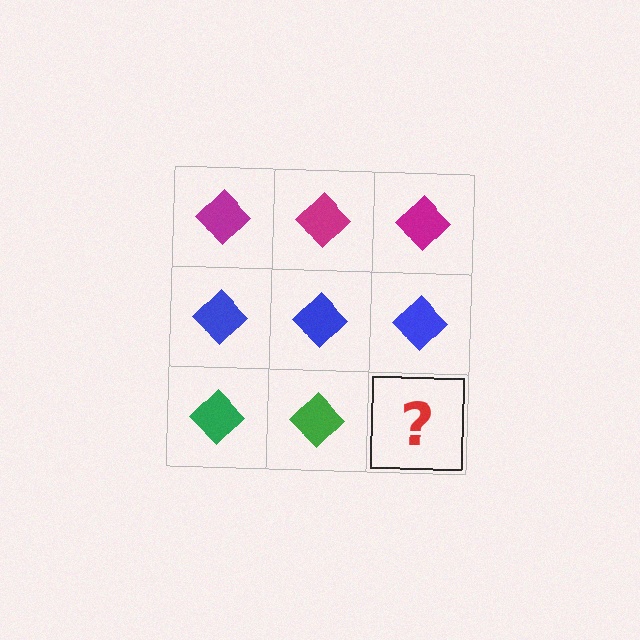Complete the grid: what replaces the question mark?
The question mark should be replaced with a green diamond.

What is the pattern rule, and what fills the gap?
The rule is that each row has a consistent color. The gap should be filled with a green diamond.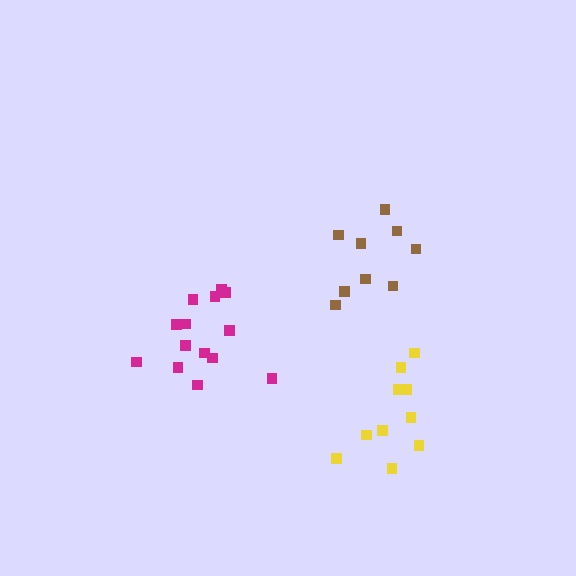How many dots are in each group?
Group 1: 9 dots, Group 2: 10 dots, Group 3: 14 dots (33 total).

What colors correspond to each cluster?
The clusters are colored: brown, yellow, magenta.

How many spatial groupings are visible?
There are 3 spatial groupings.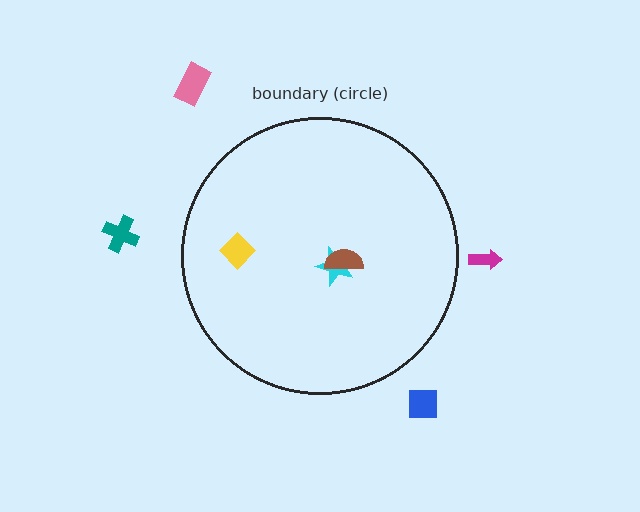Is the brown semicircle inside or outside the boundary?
Inside.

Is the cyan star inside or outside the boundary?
Inside.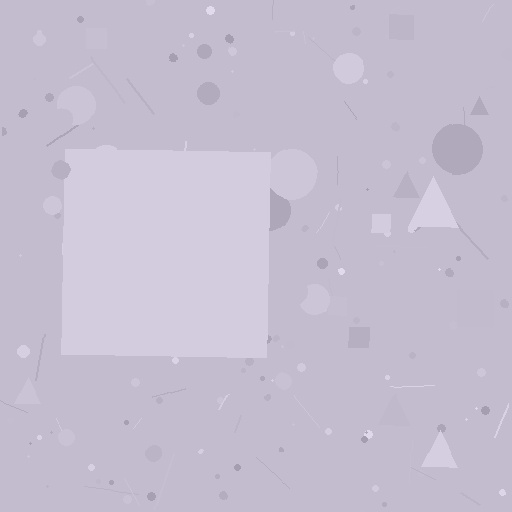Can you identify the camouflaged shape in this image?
The camouflaged shape is a square.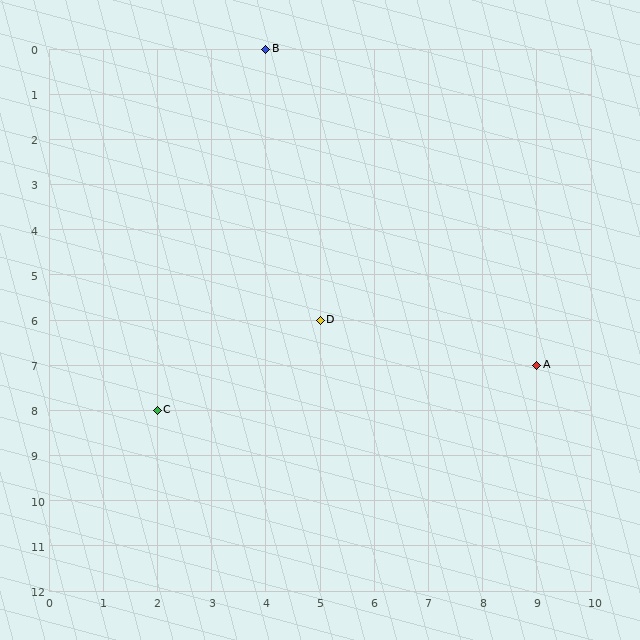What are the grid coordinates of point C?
Point C is at grid coordinates (2, 8).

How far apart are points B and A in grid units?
Points B and A are 5 columns and 7 rows apart (about 8.6 grid units diagonally).